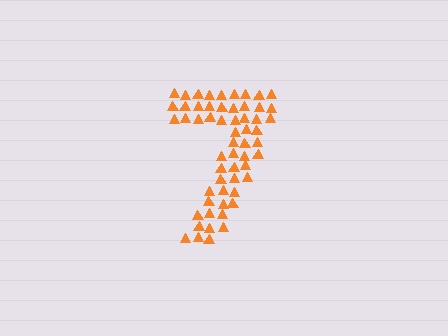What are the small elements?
The small elements are triangles.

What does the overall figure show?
The overall figure shows the digit 7.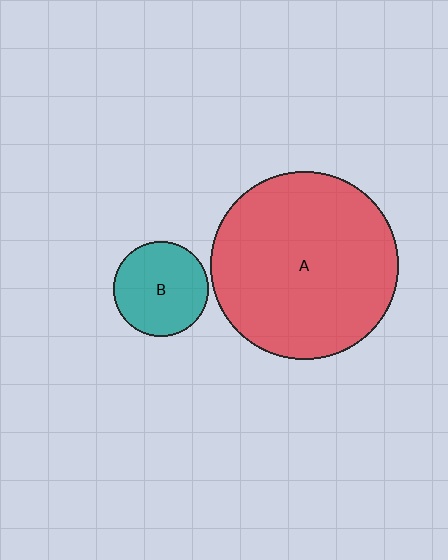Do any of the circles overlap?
No, none of the circles overlap.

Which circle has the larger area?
Circle A (red).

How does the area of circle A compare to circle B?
Approximately 3.9 times.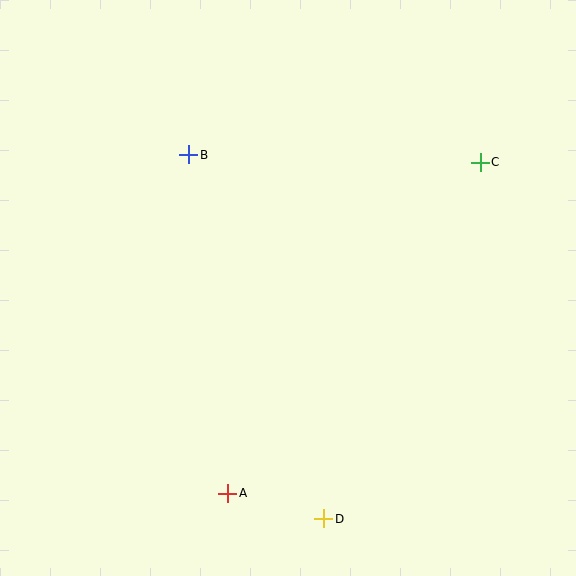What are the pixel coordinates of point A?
Point A is at (228, 493).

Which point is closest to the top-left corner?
Point B is closest to the top-left corner.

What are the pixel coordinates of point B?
Point B is at (189, 155).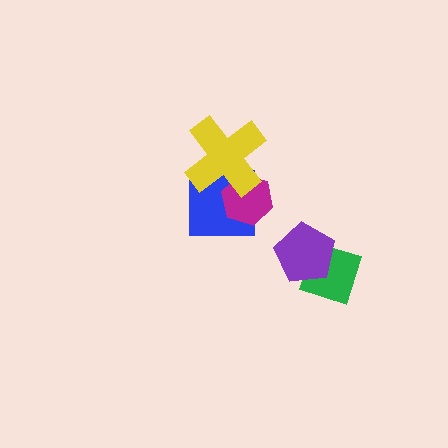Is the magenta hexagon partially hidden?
Yes, it is partially covered by another shape.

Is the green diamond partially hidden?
Yes, it is partially covered by another shape.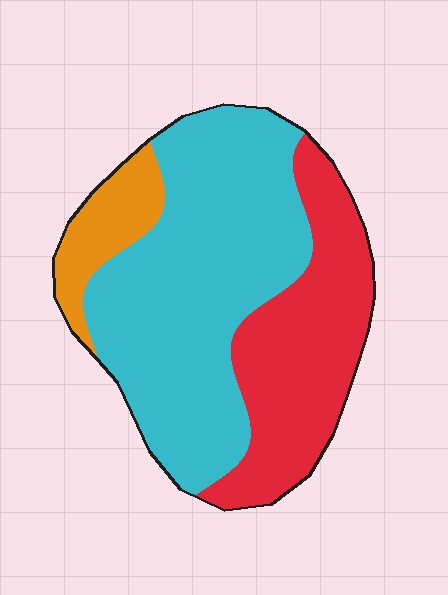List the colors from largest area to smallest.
From largest to smallest: cyan, red, orange.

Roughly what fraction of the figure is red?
Red takes up about one third (1/3) of the figure.